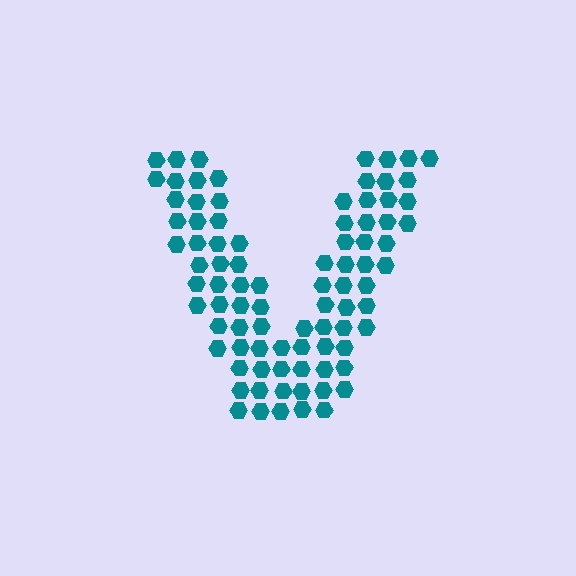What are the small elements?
The small elements are hexagons.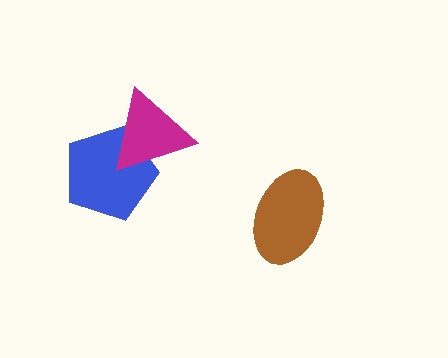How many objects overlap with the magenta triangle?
1 object overlaps with the magenta triangle.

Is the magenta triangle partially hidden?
No, no other shape covers it.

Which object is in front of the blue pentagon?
The magenta triangle is in front of the blue pentagon.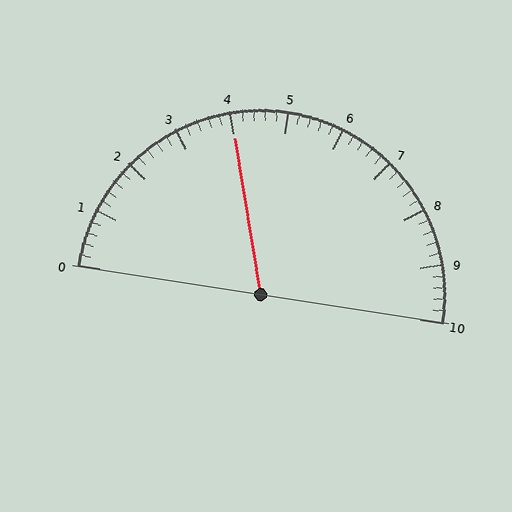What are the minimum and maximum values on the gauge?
The gauge ranges from 0 to 10.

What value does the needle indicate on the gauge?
The needle indicates approximately 4.0.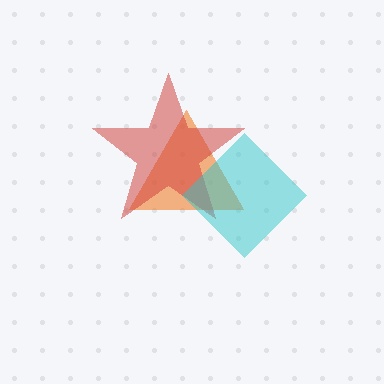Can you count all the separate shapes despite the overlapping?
Yes, there are 3 separate shapes.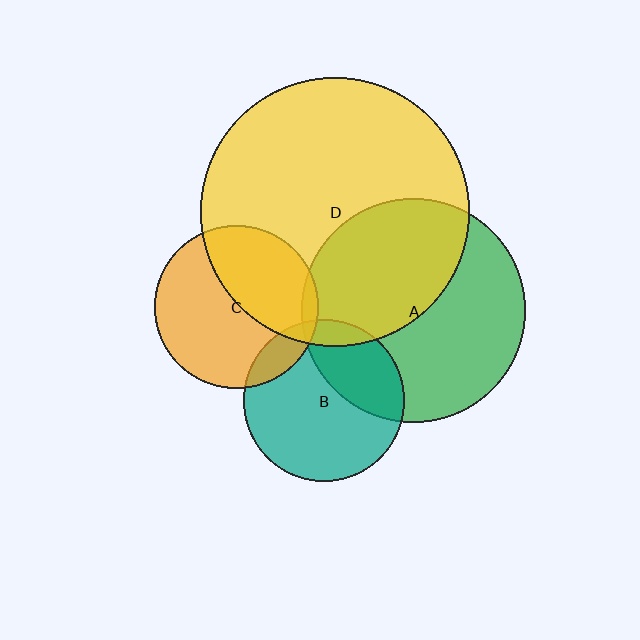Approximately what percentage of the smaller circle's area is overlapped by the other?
Approximately 30%.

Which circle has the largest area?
Circle D (yellow).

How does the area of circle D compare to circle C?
Approximately 2.7 times.